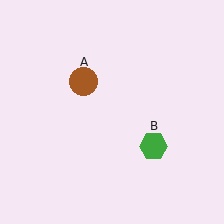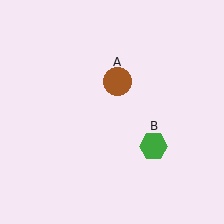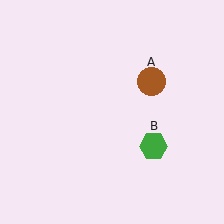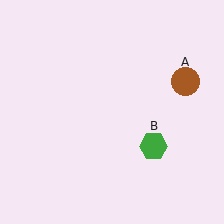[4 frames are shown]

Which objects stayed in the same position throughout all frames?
Green hexagon (object B) remained stationary.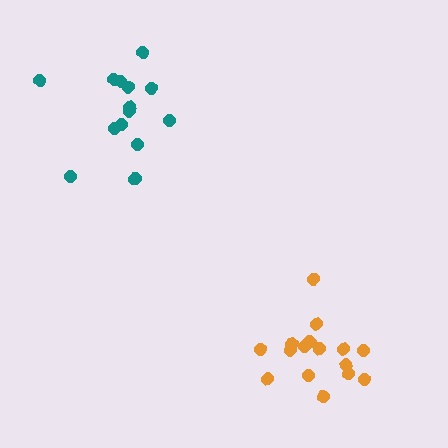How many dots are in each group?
Group 1: 16 dots, Group 2: 14 dots (30 total).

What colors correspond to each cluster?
The clusters are colored: orange, teal.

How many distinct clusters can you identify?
There are 2 distinct clusters.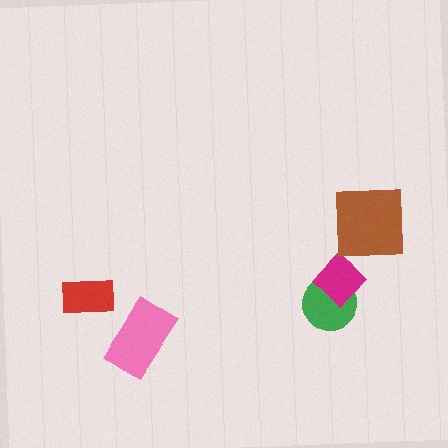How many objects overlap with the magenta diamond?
1 object overlaps with the magenta diamond.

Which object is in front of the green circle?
The magenta diamond is in front of the green circle.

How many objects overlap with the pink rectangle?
0 objects overlap with the pink rectangle.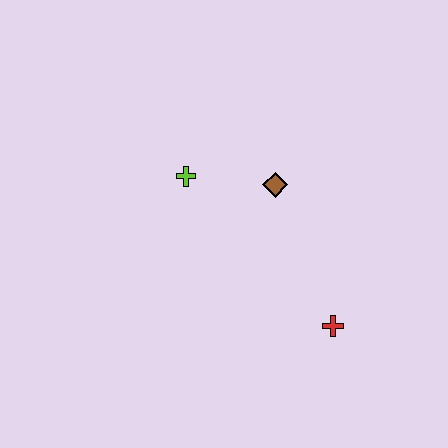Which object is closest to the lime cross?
The brown diamond is closest to the lime cross.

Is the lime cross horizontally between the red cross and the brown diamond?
No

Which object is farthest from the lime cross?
The red cross is farthest from the lime cross.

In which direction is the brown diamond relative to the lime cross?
The brown diamond is to the right of the lime cross.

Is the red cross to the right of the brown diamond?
Yes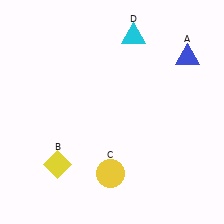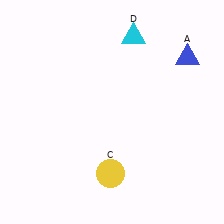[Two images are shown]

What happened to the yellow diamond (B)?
The yellow diamond (B) was removed in Image 2. It was in the bottom-left area of Image 1.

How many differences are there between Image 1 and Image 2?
There is 1 difference between the two images.